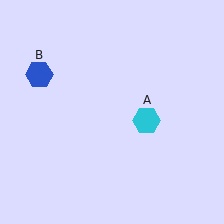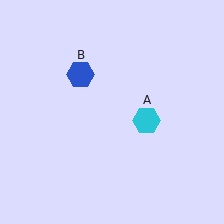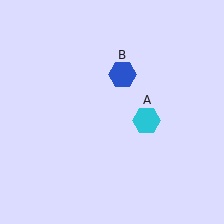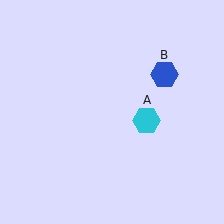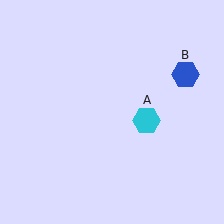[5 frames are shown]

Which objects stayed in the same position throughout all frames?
Cyan hexagon (object A) remained stationary.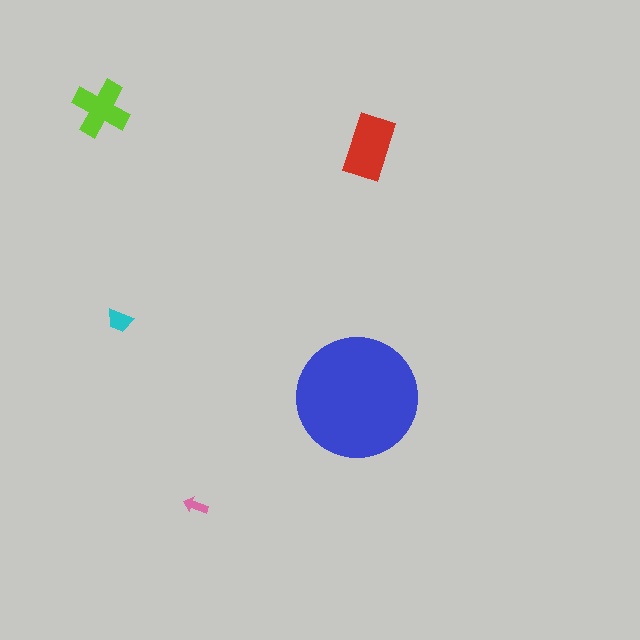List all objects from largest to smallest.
The blue circle, the red rectangle, the lime cross, the cyan trapezoid, the pink arrow.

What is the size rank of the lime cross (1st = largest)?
3rd.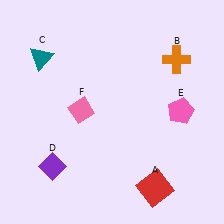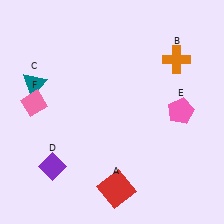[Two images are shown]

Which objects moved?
The objects that moved are: the red square (A), the teal triangle (C), the pink diamond (F).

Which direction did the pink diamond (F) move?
The pink diamond (F) moved left.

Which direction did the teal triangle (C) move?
The teal triangle (C) moved down.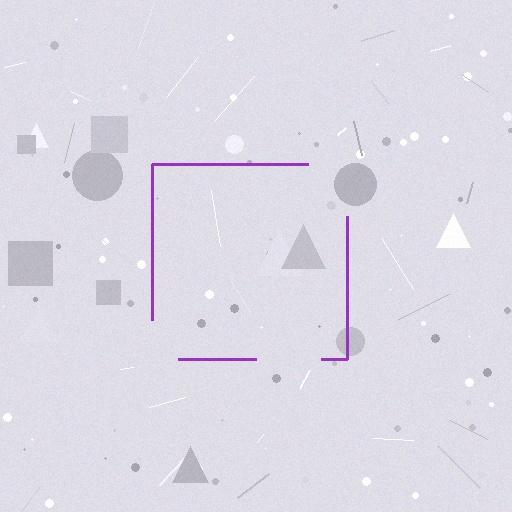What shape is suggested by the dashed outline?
The dashed outline suggests a square.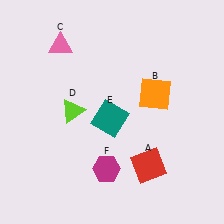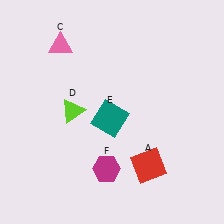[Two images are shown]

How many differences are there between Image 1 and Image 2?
There is 1 difference between the two images.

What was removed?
The orange square (B) was removed in Image 2.